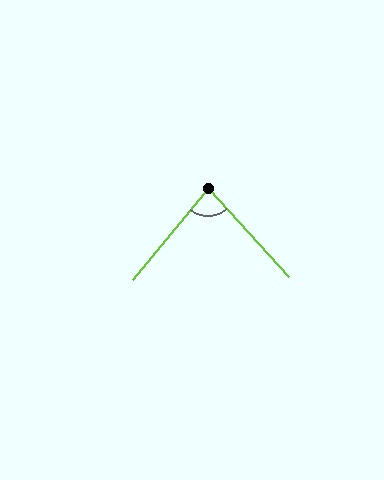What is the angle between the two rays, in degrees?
Approximately 81 degrees.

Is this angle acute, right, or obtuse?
It is acute.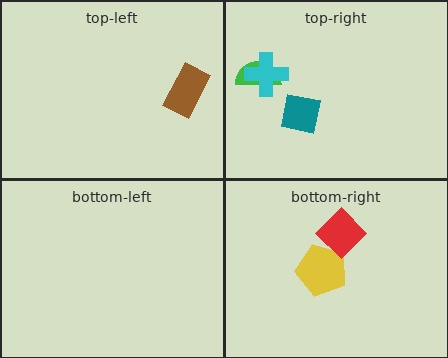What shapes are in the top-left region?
The brown rectangle.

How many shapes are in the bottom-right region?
2.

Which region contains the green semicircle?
The top-right region.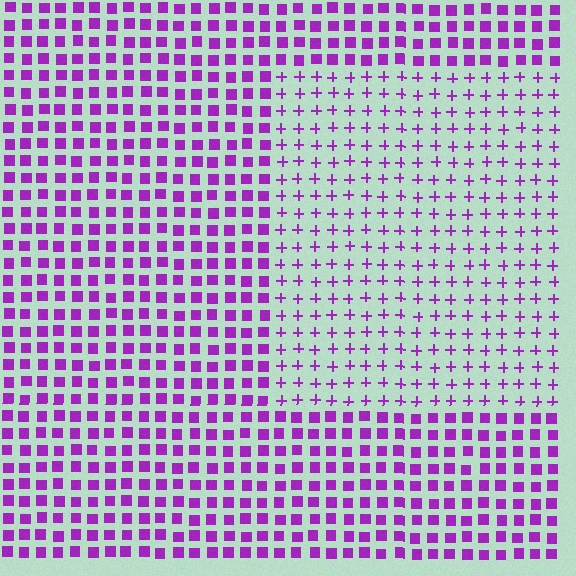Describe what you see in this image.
The image is filled with small purple elements arranged in a uniform grid. A rectangle-shaped region contains plus signs, while the surrounding area contains squares. The boundary is defined purely by the change in element shape.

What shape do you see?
I see a rectangle.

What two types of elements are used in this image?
The image uses plus signs inside the rectangle region and squares outside it.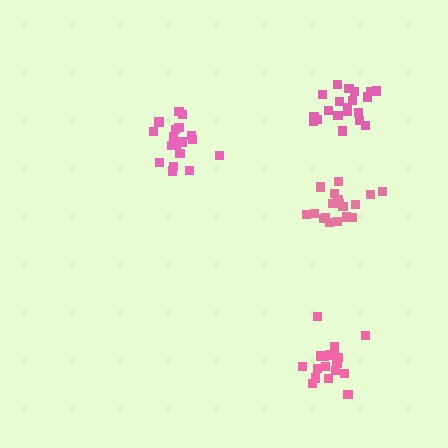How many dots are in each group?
Group 1: 19 dots, Group 2: 19 dots, Group 3: 20 dots, Group 4: 19 dots (77 total).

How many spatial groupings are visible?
There are 4 spatial groupings.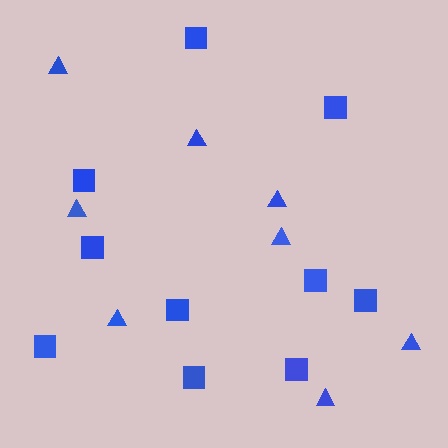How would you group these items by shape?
There are 2 groups: one group of squares (10) and one group of triangles (8).